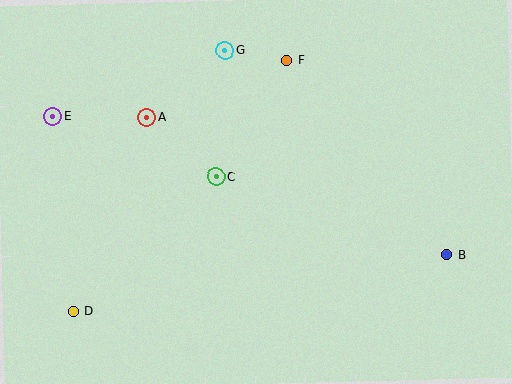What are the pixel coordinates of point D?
Point D is at (73, 312).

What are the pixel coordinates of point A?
Point A is at (147, 118).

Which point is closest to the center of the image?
Point C at (216, 177) is closest to the center.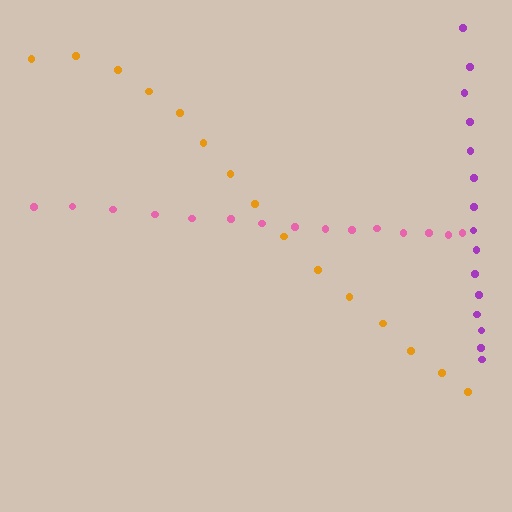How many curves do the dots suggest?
There are 3 distinct paths.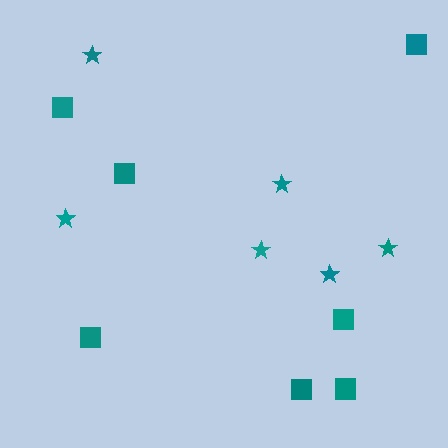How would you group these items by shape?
There are 2 groups: one group of squares (7) and one group of stars (6).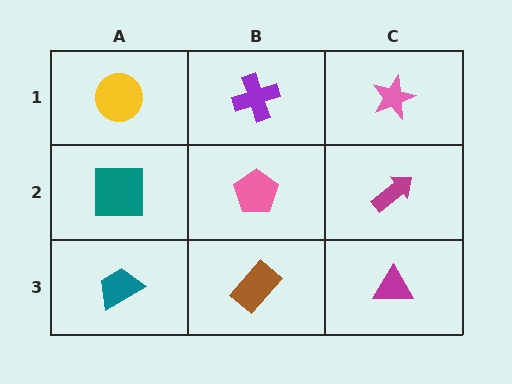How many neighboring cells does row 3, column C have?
2.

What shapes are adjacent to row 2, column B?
A purple cross (row 1, column B), a brown rectangle (row 3, column B), a teal square (row 2, column A), a magenta arrow (row 2, column C).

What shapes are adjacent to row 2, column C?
A pink star (row 1, column C), a magenta triangle (row 3, column C), a pink pentagon (row 2, column B).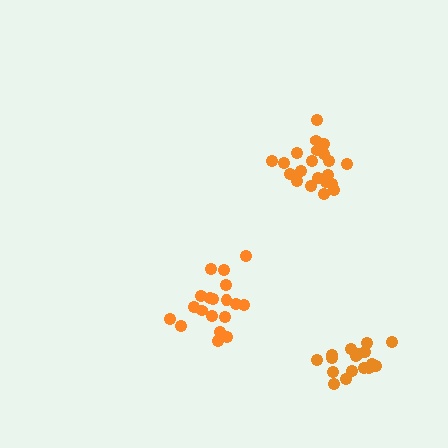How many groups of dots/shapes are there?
There are 3 groups.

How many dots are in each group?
Group 1: 19 dots, Group 2: 21 dots, Group 3: 17 dots (57 total).